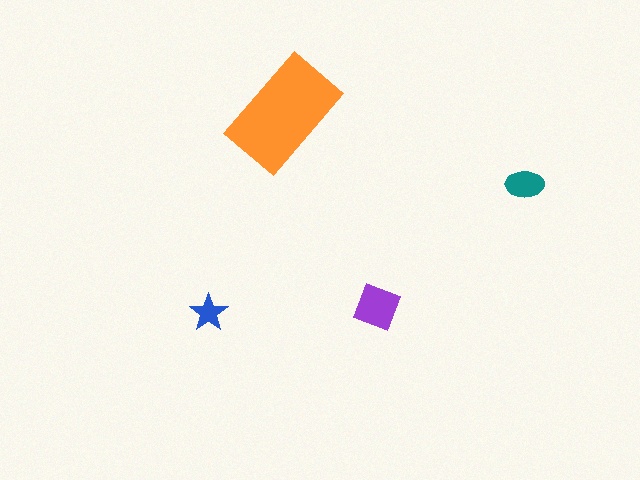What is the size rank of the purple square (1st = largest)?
2nd.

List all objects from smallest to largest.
The blue star, the teal ellipse, the purple square, the orange rectangle.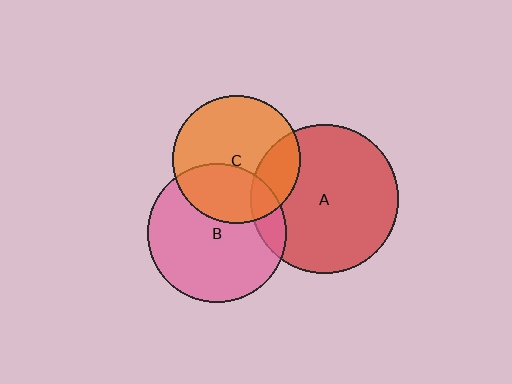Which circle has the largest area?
Circle A (red).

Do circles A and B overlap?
Yes.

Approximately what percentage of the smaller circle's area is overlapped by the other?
Approximately 10%.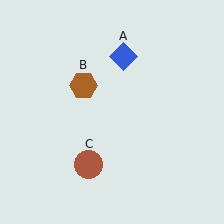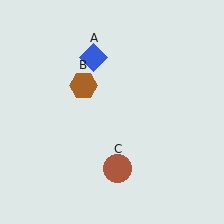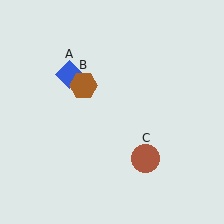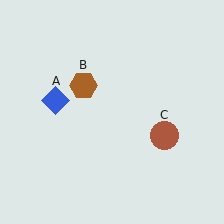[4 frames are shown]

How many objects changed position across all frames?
2 objects changed position: blue diamond (object A), brown circle (object C).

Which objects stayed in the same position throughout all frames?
Brown hexagon (object B) remained stationary.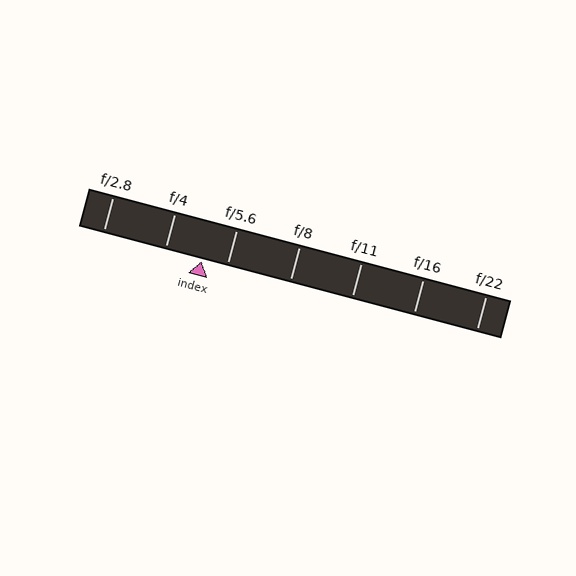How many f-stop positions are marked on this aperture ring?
There are 7 f-stop positions marked.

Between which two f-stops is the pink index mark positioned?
The index mark is between f/4 and f/5.6.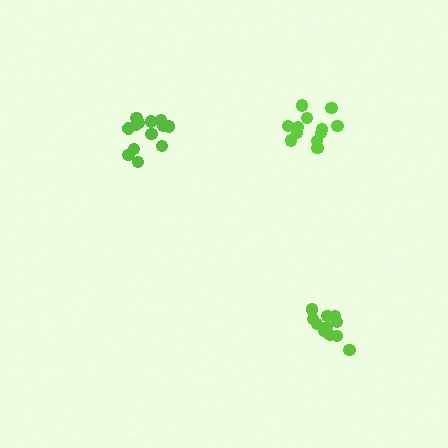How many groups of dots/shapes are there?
There are 3 groups.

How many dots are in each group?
Group 1: 12 dots, Group 2: 12 dots, Group 3: 14 dots (38 total).